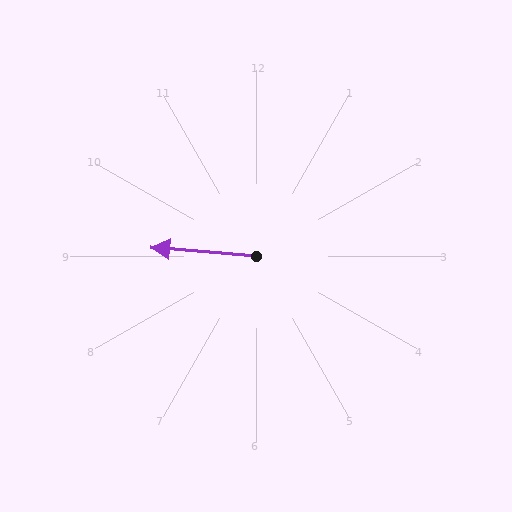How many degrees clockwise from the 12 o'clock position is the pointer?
Approximately 275 degrees.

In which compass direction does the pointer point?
West.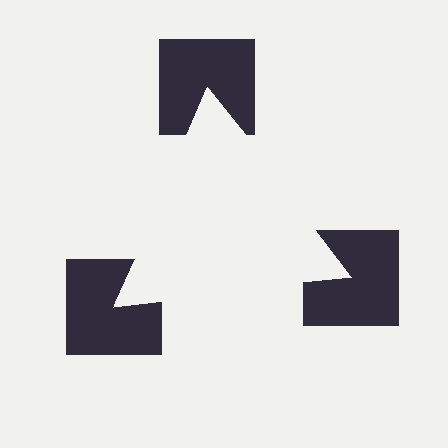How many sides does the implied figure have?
3 sides.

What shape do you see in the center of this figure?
An illusory triangle — its edges are inferred from the aligned wedge cuts in the notched squares, not physically drawn.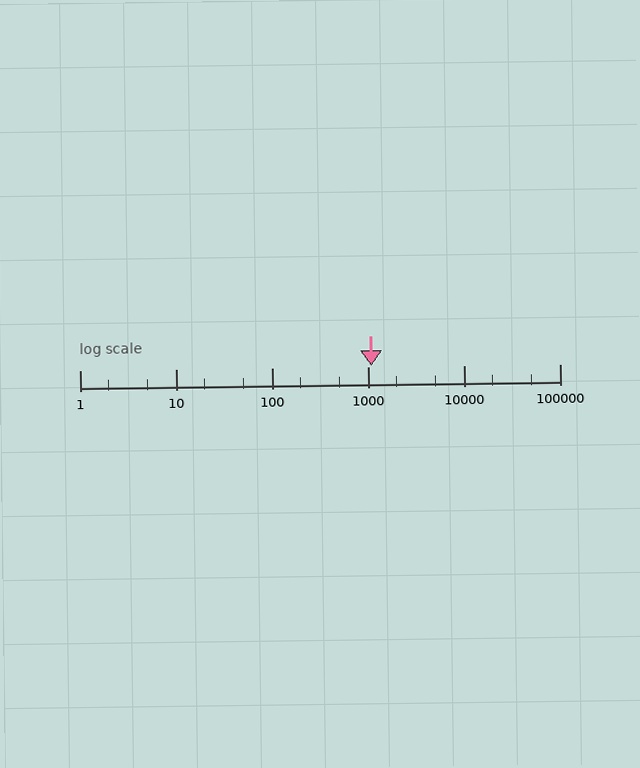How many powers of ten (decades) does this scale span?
The scale spans 5 decades, from 1 to 100000.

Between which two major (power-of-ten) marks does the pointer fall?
The pointer is between 1000 and 10000.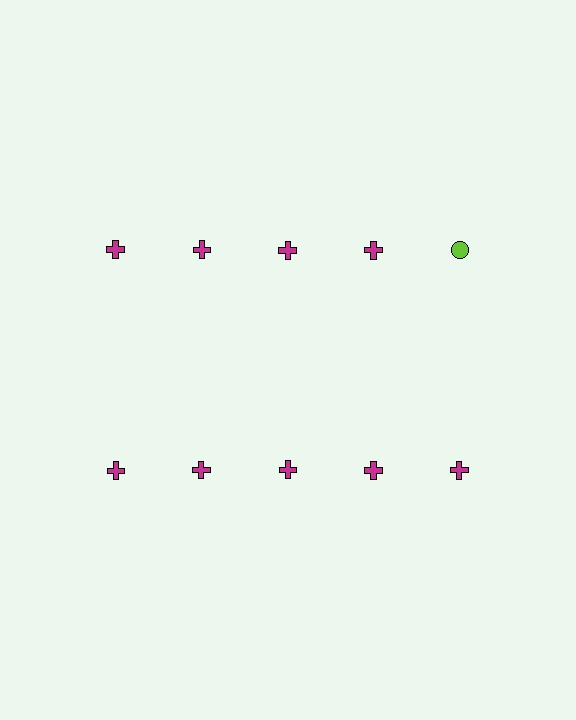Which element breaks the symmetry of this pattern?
The lime circle in the top row, rightmost column breaks the symmetry. All other shapes are magenta crosses.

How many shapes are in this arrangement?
There are 10 shapes arranged in a grid pattern.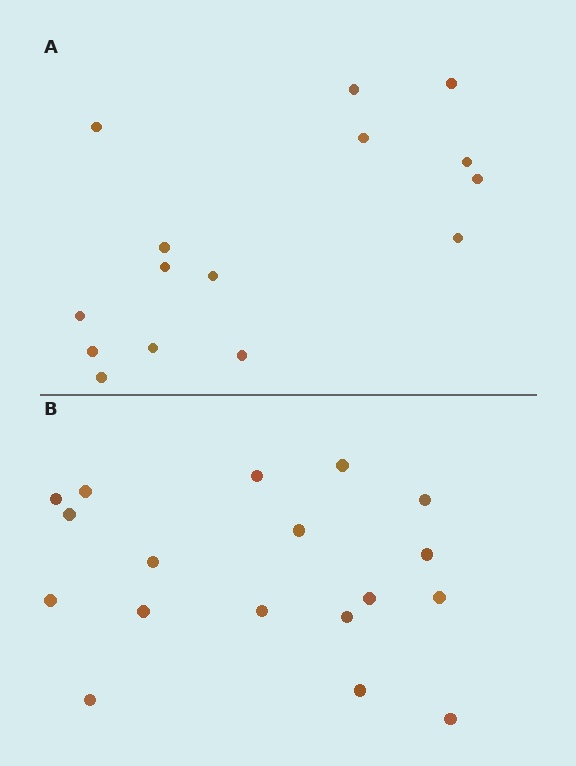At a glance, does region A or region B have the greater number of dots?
Region B (the bottom region) has more dots.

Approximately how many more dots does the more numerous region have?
Region B has just a few more — roughly 2 or 3 more dots than region A.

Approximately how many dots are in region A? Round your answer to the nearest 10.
About 20 dots. (The exact count is 15, which rounds to 20.)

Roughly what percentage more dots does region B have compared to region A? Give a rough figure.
About 20% more.